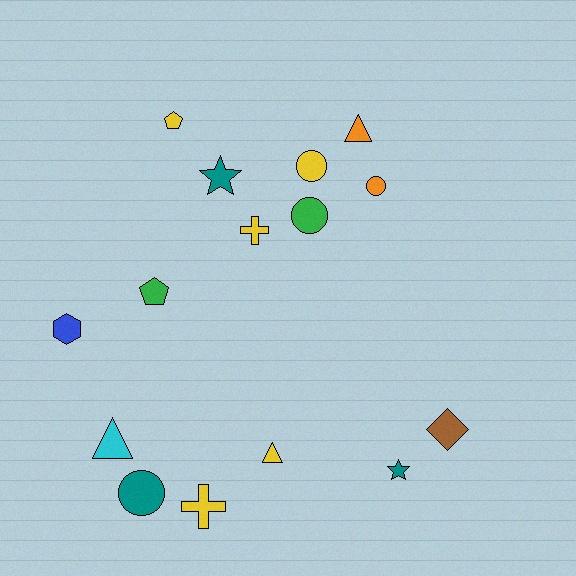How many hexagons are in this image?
There is 1 hexagon.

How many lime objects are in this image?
There are no lime objects.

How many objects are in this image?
There are 15 objects.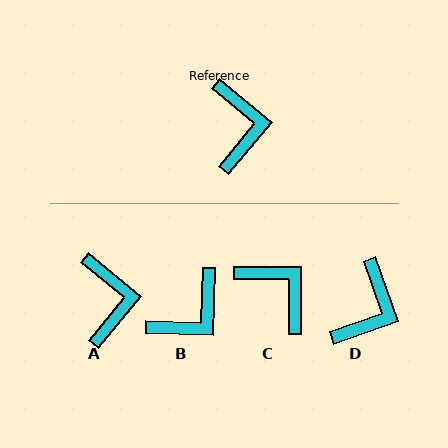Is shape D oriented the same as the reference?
No, it is off by about 31 degrees.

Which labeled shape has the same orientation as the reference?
A.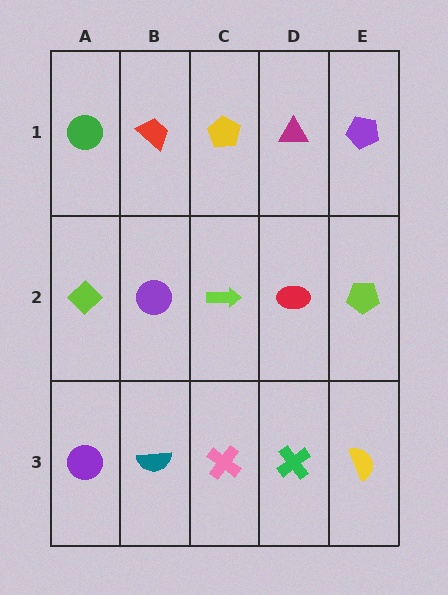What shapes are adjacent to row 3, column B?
A purple circle (row 2, column B), a purple circle (row 3, column A), a pink cross (row 3, column C).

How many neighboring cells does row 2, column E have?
3.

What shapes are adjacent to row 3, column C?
A lime arrow (row 2, column C), a teal semicircle (row 3, column B), a green cross (row 3, column D).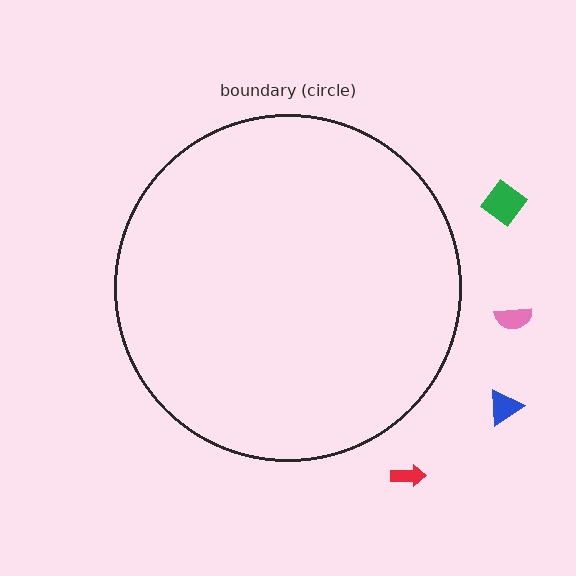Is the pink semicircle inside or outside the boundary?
Outside.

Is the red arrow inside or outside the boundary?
Outside.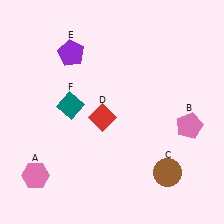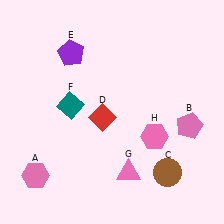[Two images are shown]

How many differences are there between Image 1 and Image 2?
There are 2 differences between the two images.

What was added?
A pink triangle (G), a pink hexagon (H) were added in Image 2.